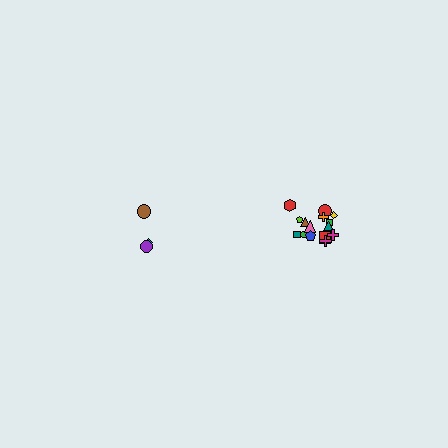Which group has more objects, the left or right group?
The right group.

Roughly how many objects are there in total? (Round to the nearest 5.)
Roughly 20 objects in total.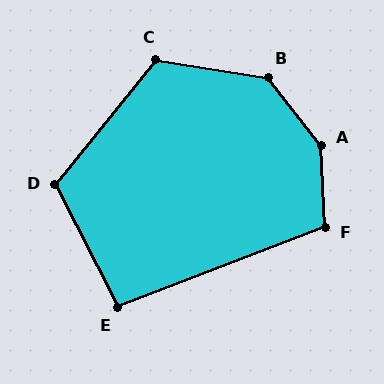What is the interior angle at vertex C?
Approximately 120 degrees (obtuse).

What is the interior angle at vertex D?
Approximately 114 degrees (obtuse).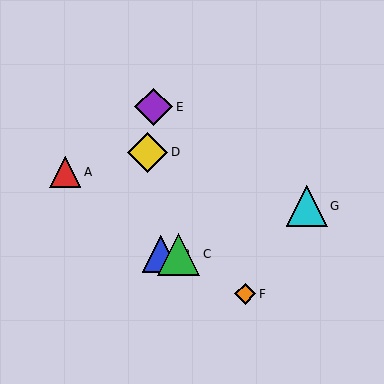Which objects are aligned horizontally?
Objects B, C are aligned horizontally.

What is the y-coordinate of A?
Object A is at y≈172.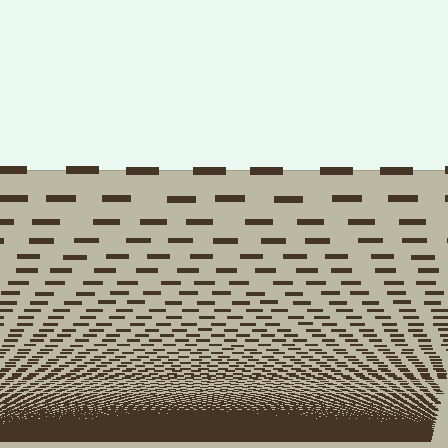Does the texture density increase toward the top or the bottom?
Density increases toward the bottom.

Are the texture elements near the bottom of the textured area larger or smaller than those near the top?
Smaller. The gradient is inverted — elements near the bottom are smaller and denser.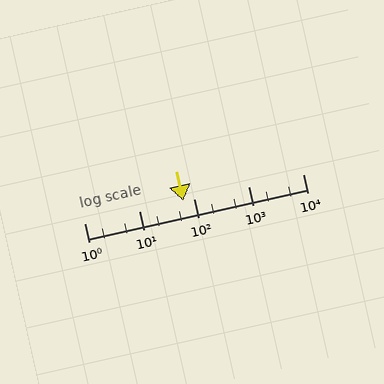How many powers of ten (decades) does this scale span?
The scale spans 4 decades, from 1 to 10000.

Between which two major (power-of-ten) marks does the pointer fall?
The pointer is between 10 and 100.